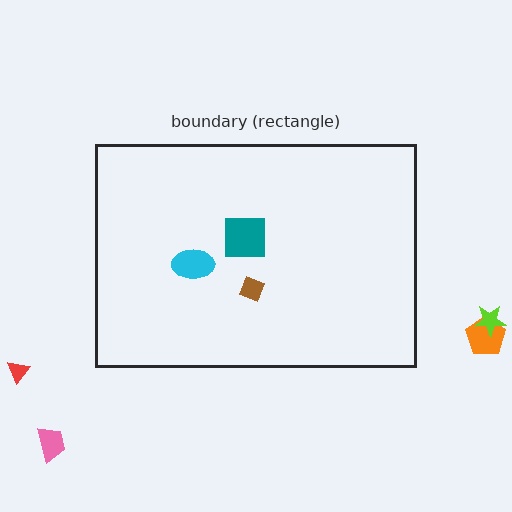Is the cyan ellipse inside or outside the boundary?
Inside.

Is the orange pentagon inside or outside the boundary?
Outside.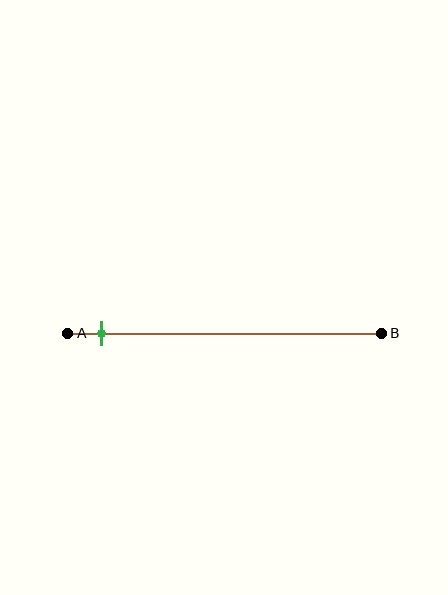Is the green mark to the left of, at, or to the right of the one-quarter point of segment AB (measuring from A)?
The green mark is to the left of the one-quarter point of segment AB.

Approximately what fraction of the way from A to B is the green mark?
The green mark is approximately 10% of the way from A to B.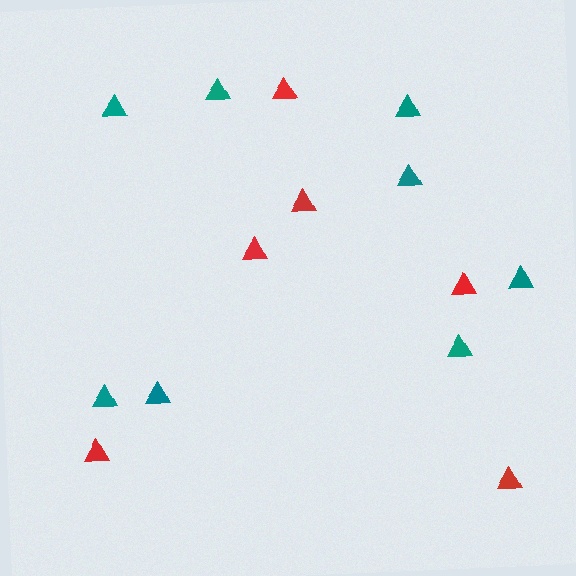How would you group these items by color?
There are 2 groups: one group of red triangles (6) and one group of teal triangles (8).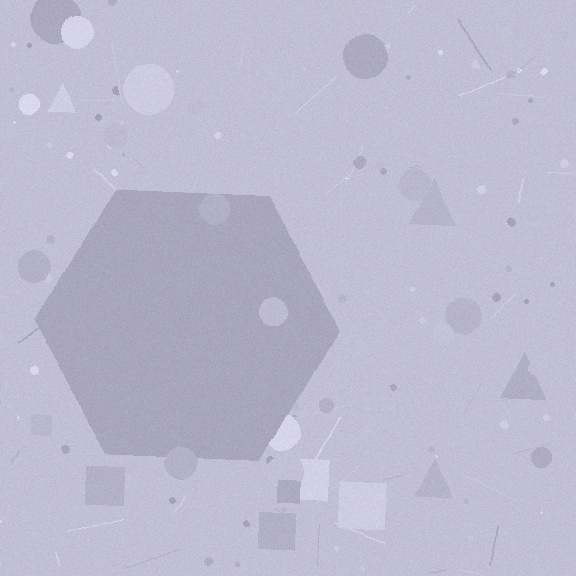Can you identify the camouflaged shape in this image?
The camouflaged shape is a hexagon.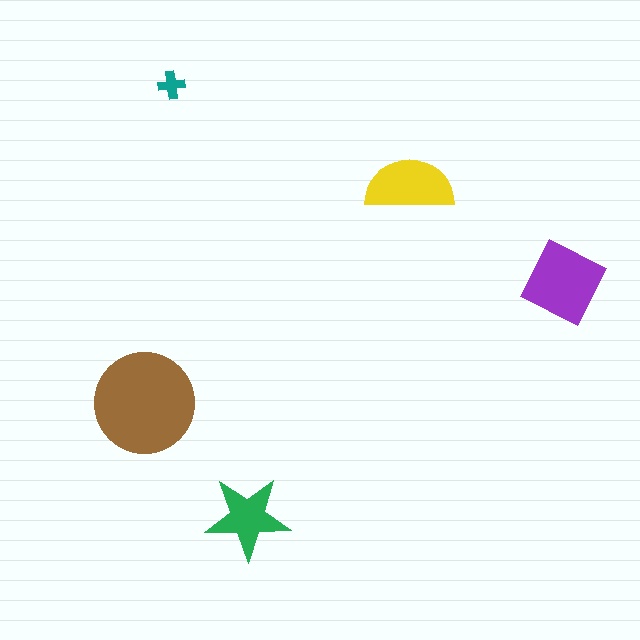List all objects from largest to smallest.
The brown circle, the purple diamond, the yellow semicircle, the green star, the teal cross.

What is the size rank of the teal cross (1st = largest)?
5th.